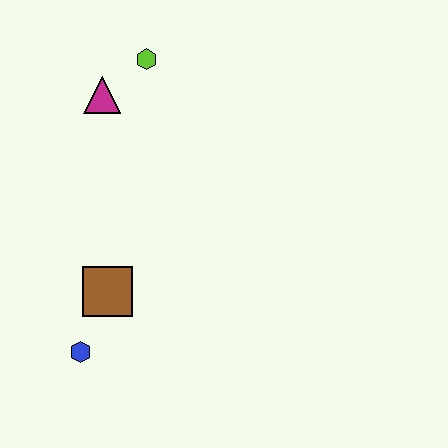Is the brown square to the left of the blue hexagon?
No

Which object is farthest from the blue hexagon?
The lime hexagon is farthest from the blue hexagon.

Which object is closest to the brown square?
The blue hexagon is closest to the brown square.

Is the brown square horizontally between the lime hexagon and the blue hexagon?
Yes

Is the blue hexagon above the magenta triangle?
No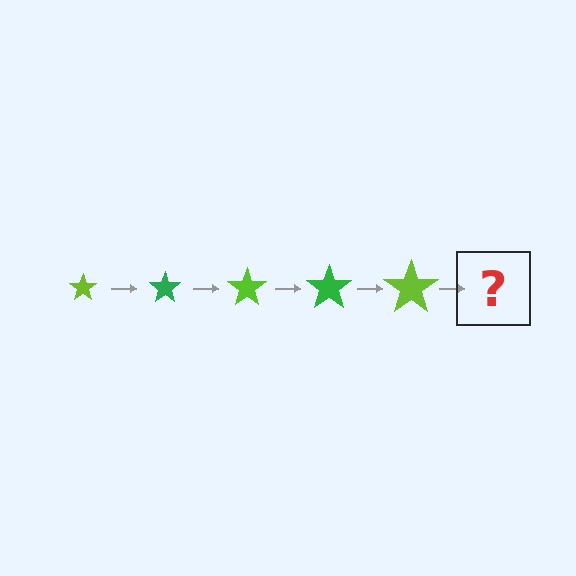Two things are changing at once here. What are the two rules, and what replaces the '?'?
The two rules are that the star grows larger each step and the color cycles through lime and green. The '?' should be a green star, larger than the previous one.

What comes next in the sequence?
The next element should be a green star, larger than the previous one.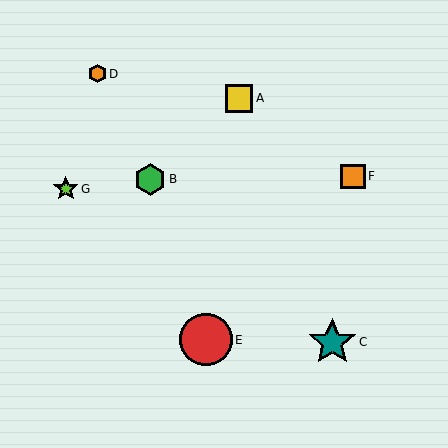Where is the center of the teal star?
The center of the teal star is at (332, 342).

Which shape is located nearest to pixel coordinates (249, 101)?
The yellow square (labeled A) at (239, 98) is nearest to that location.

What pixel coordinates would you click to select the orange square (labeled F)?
Click at (353, 176) to select the orange square F.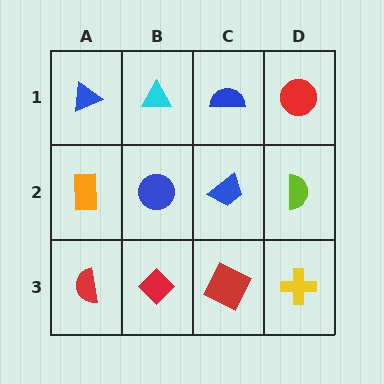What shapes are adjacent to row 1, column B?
A blue circle (row 2, column B), a blue triangle (row 1, column A), a blue semicircle (row 1, column C).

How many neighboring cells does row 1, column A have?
2.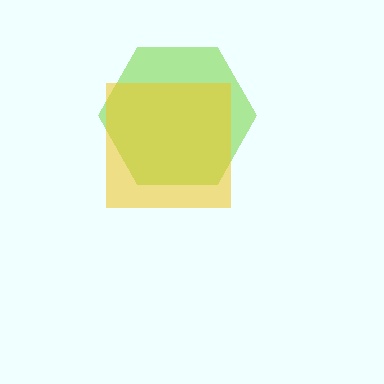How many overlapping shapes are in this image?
There are 2 overlapping shapes in the image.